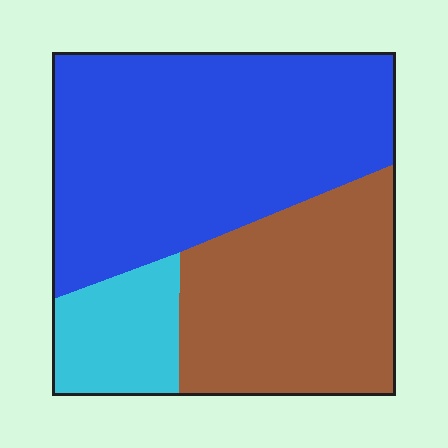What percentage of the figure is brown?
Brown takes up about one third (1/3) of the figure.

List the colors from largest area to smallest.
From largest to smallest: blue, brown, cyan.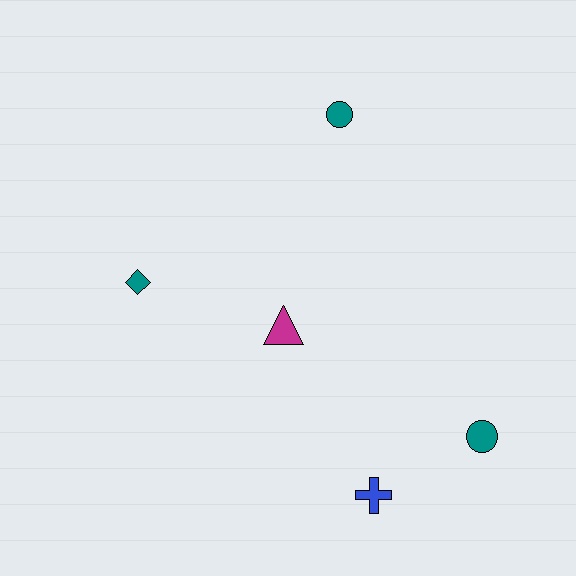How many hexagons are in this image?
There are no hexagons.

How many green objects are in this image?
There are no green objects.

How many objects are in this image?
There are 5 objects.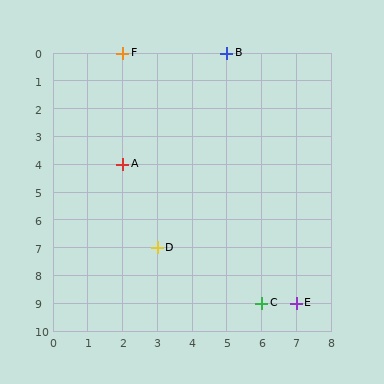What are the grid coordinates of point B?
Point B is at grid coordinates (5, 0).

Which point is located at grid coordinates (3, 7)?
Point D is at (3, 7).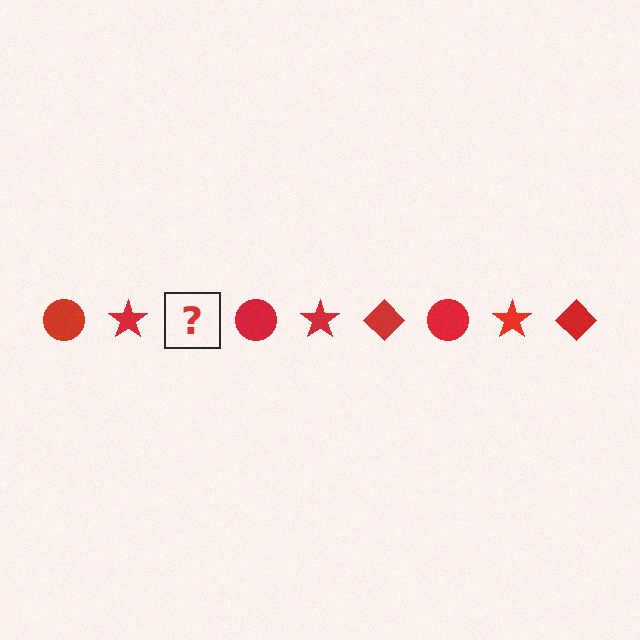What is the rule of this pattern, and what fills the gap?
The rule is that the pattern cycles through circle, star, diamond shapes in red. The gap should be filled with a red diamond.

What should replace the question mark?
The question mark should be replaced with a red diamond.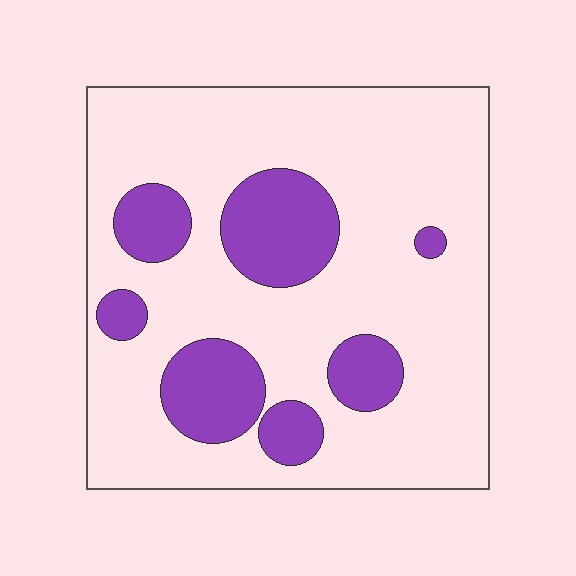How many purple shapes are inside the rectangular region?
7.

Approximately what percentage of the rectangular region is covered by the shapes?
Approximately 20%.